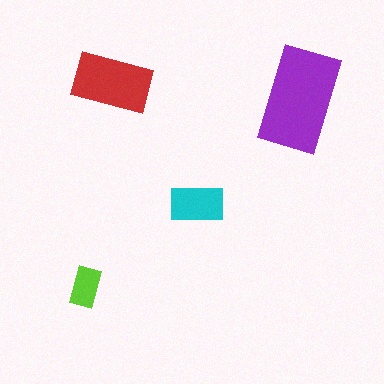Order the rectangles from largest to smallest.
the purple one, the red one, the cyan one, the lime one.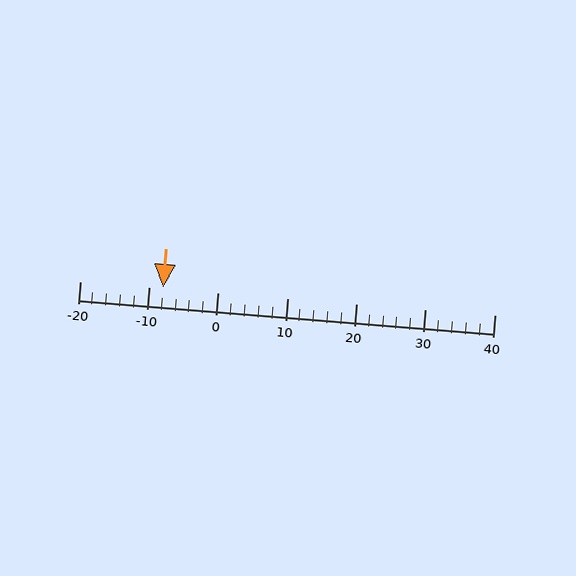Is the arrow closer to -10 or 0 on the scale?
The arrow is closer to -10.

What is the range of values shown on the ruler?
The ruler shows values from -20 to 40.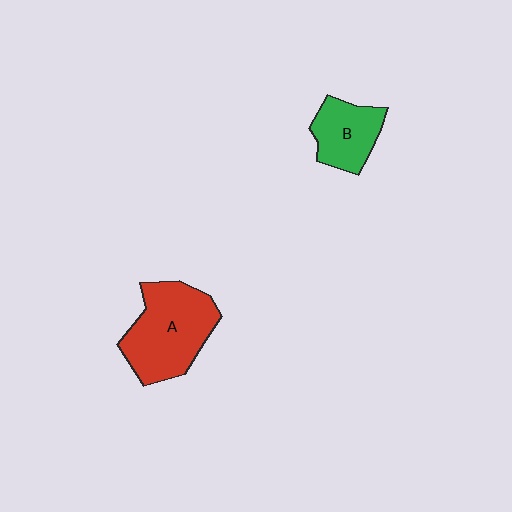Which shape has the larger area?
Shape A (red).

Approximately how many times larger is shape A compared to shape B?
Approximately 1.7 times.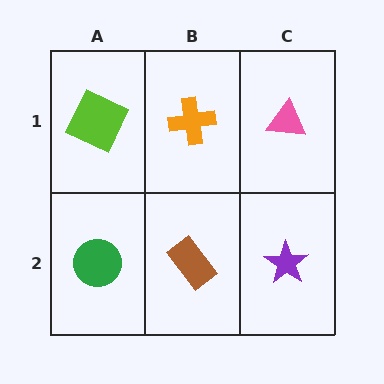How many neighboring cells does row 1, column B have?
3.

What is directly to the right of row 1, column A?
An orange cross.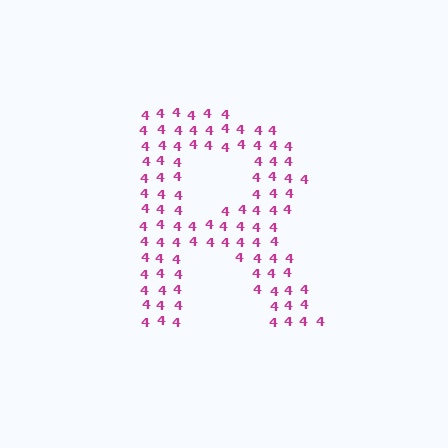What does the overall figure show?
The overall figure shows the letter R.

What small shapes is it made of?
It is made of small digit 4's.